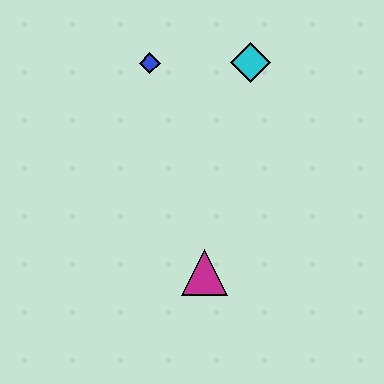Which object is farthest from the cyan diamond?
The magenta triangle is farthest from the cyan diamond.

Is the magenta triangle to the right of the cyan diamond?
No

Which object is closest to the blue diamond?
The cyan diamond is closest to the blue diamond.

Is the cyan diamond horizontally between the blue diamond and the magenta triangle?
No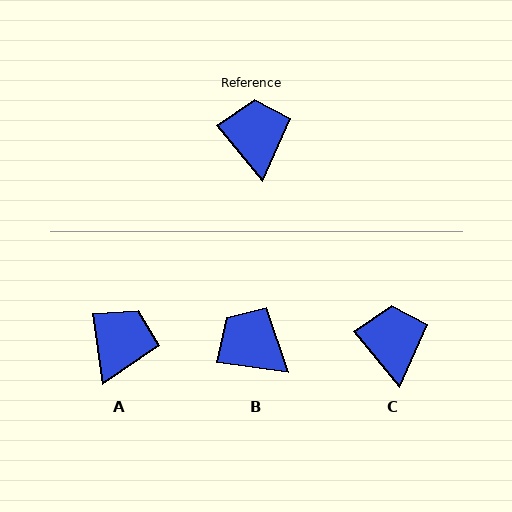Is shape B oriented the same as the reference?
No, it is off by about 43 degrees.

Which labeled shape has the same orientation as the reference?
C.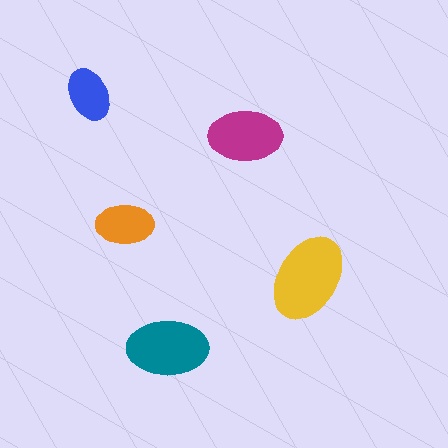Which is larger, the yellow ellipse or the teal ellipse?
The yellow one.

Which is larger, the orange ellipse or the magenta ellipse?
The magenta one.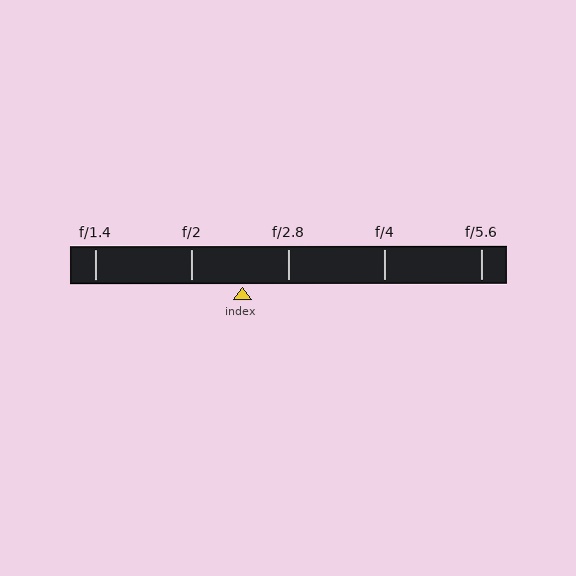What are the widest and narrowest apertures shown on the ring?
The widest aperture shown is f/1.4 and the narrowest is f/5.6.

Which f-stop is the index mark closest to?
The index mark is closest to f/2.8.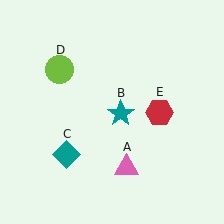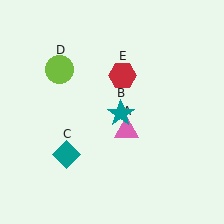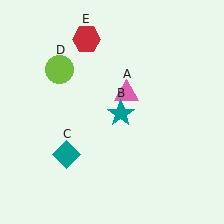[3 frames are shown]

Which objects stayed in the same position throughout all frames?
Teal star (object B) and teal diamond (object C) and lime circle (object D) remained stationary.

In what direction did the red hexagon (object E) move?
The red hexagon (object E) moved up and to the left.